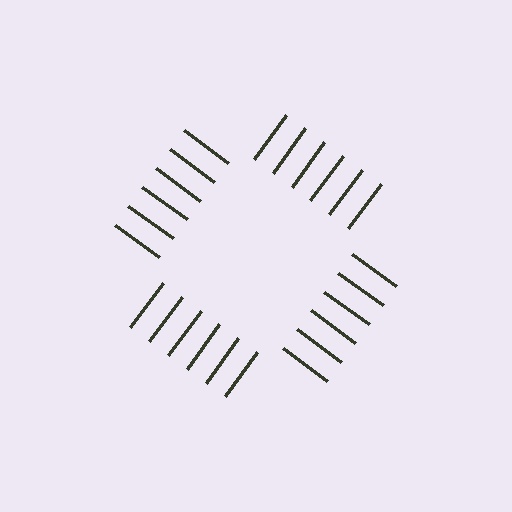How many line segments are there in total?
24 — 6 along each of the 4 edges.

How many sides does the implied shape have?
4 sides — the line-ends trace a square.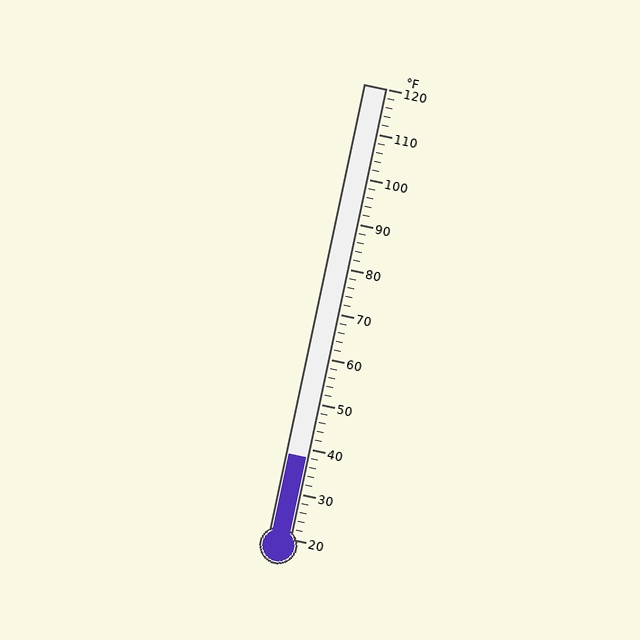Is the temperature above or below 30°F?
The temperature is above 30°F.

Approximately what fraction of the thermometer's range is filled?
The thermometer is filled to approximately 20% of its range.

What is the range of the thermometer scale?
The thermometer scale ranges from 20°F to 120°F.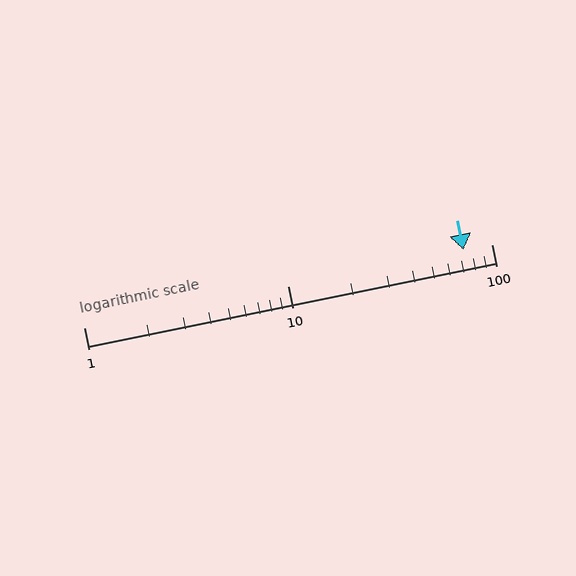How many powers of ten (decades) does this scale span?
The scale spans 2 decades, from 1 to 100.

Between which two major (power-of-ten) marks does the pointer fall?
The pointer is between 10 and 100.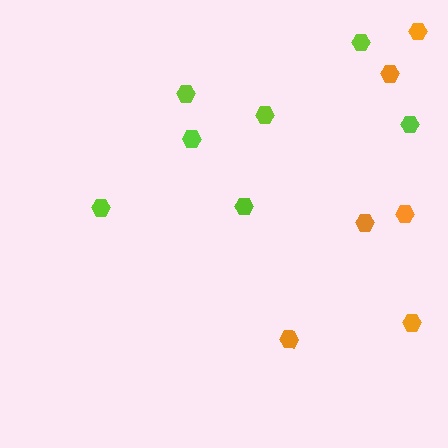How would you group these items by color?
There are 2 groups: one group of orange hexagons (6) and one group of lime hexagons (7).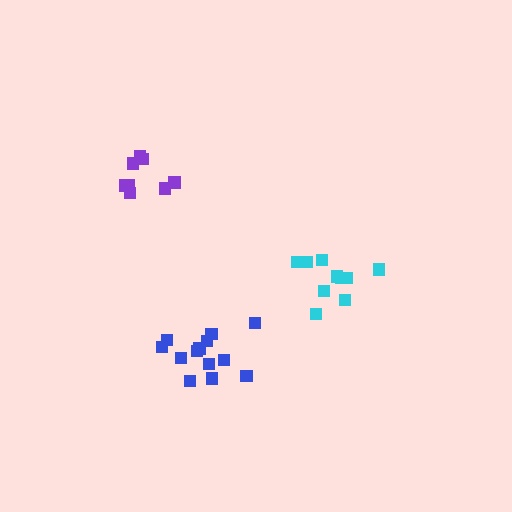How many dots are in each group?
Group 1: 10 dots, Group 2: 8 dots, Group 3: 14 dots (32 total).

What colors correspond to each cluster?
The clusters are colored: cyan, purple, blue.